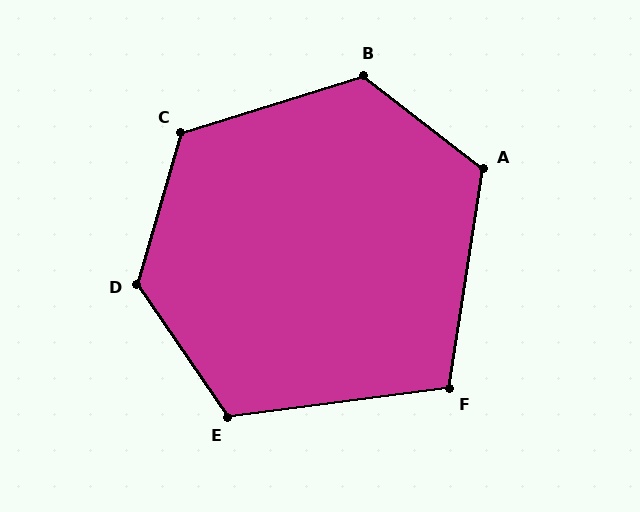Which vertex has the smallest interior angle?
F, at approximately 106 degrees.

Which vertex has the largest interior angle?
D, at approximately 129 degrees.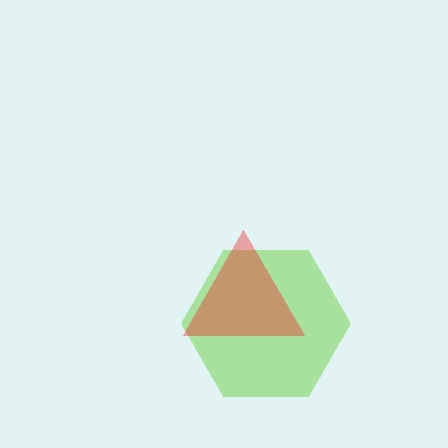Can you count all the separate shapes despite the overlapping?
Yes, there are 2 separate shapes.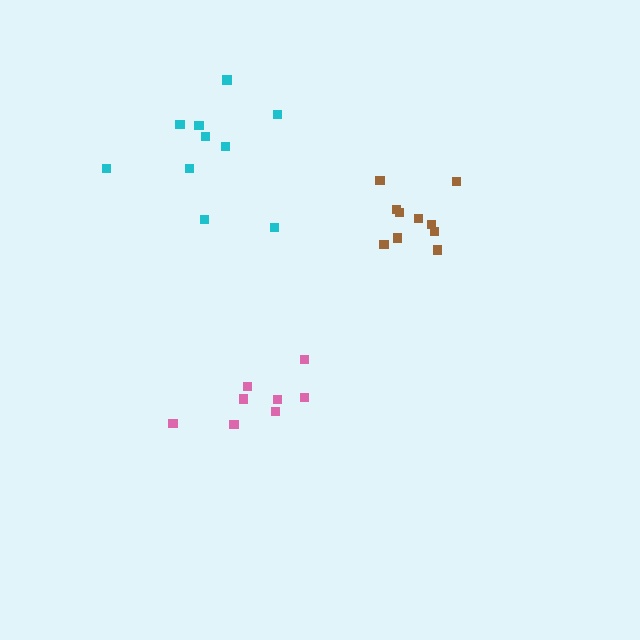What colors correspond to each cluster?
The clusters are colored: pink, brown, cyan.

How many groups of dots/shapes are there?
There are 3 groups.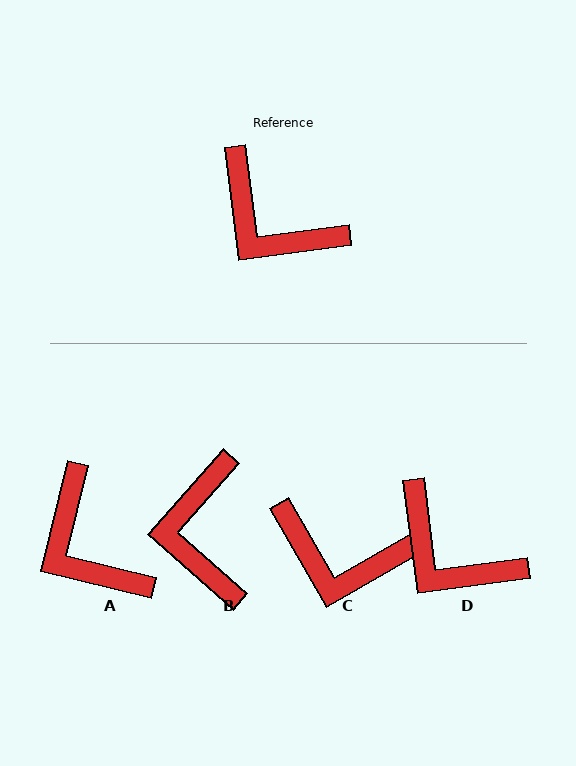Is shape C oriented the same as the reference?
No, it is off by about 23 degrees.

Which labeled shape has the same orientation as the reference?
D.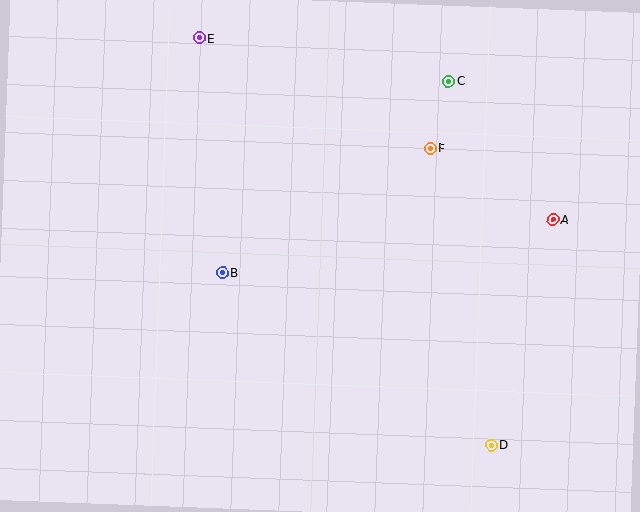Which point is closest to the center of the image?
Point B at (222, 272) is closest to the center.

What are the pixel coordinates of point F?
Point F is at (430, 148).